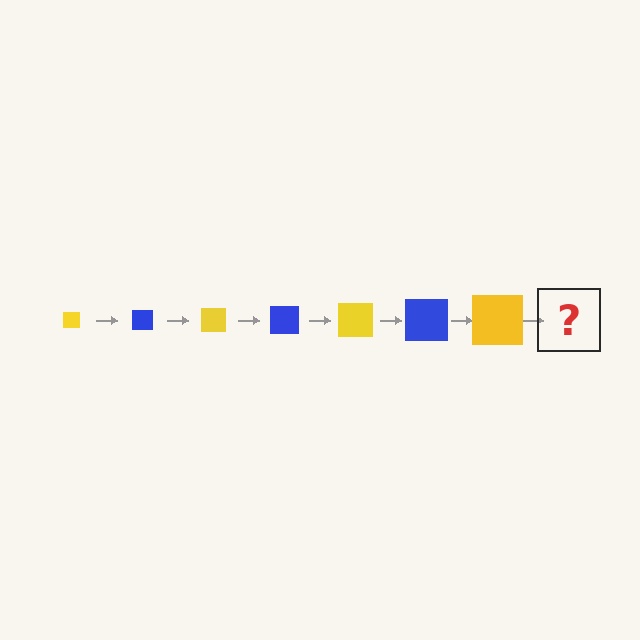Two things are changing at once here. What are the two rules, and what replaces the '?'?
The two rules are that the square grows larger each step and the color cycles through yellow and blue. The '?' should be a blue square, larger than the previous one.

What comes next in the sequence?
The next element should be a blue square, larger than the previous one.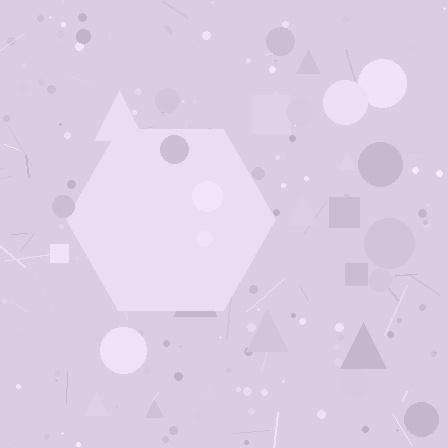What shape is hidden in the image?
A hexagon is hidden in the image.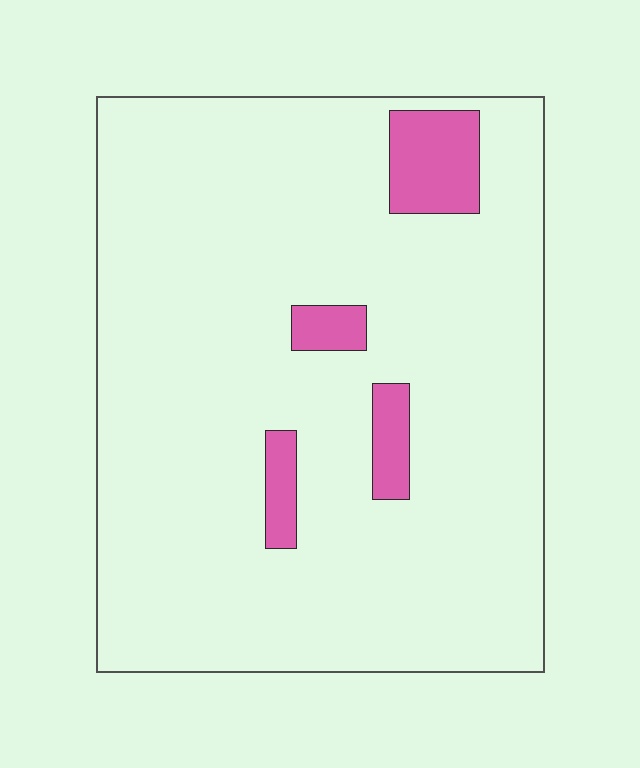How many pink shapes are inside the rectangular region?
4.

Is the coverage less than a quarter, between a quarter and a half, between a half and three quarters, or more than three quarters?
Less than a quarter.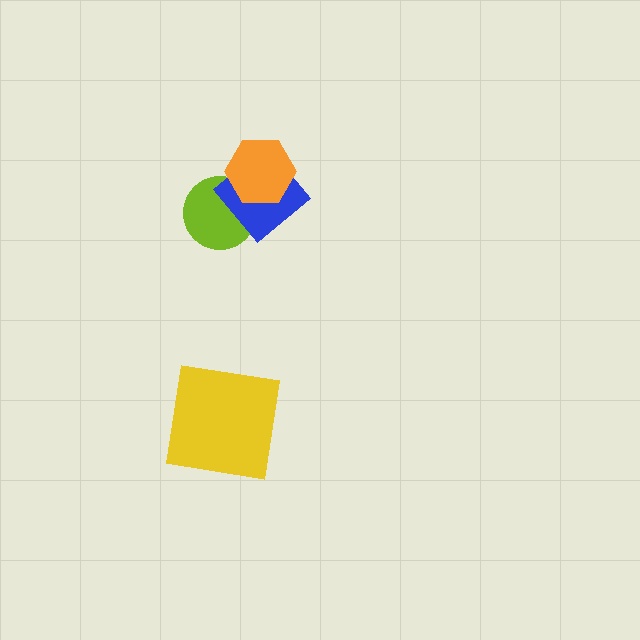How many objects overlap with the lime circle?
2 objects overlap with the lime circle.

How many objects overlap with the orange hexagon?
2 objects overlap with the orange hexagon.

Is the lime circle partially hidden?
Yes, it is partially covered by another shape.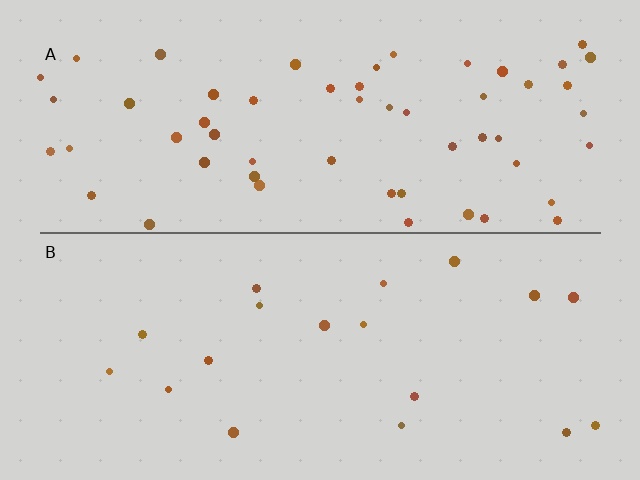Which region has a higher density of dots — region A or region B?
A (the top).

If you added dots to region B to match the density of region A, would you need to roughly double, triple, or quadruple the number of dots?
Approximately triple.